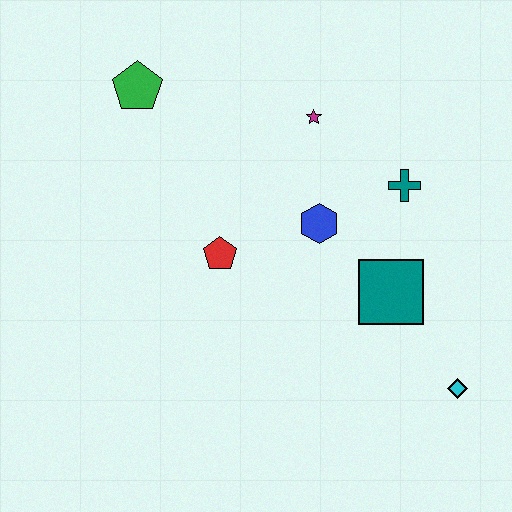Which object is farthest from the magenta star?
The cyan diamond is farthest from the magenta star.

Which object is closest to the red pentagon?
The blue hexagon is closest to the red pentagon.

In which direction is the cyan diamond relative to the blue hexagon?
The cyan diamond is below the blue hexagon.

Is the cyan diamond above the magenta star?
No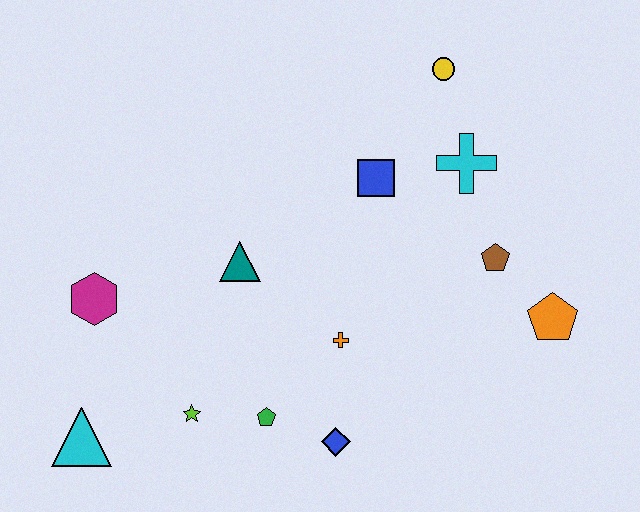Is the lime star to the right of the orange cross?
No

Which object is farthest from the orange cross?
The yellow circle is farthest from the orange cross.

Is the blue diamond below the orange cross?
Yes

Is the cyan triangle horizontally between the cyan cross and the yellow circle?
No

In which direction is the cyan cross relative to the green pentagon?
The cyan cross is above the green pentagon.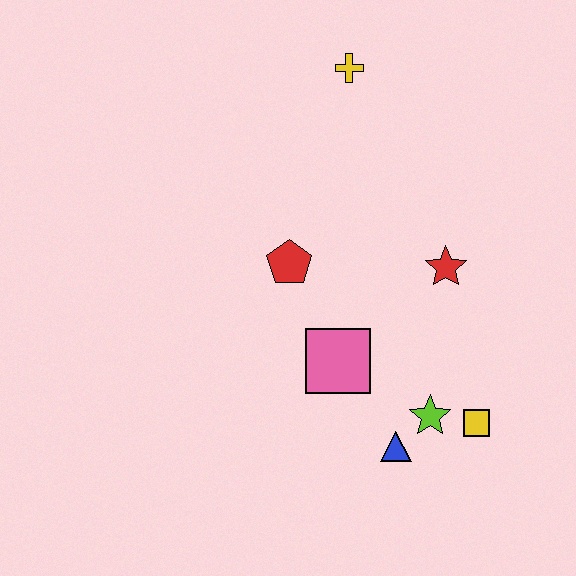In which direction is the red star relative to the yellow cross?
The red star is below the yellow cross.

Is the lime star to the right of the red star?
No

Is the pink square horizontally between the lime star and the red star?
No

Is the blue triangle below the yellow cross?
Yes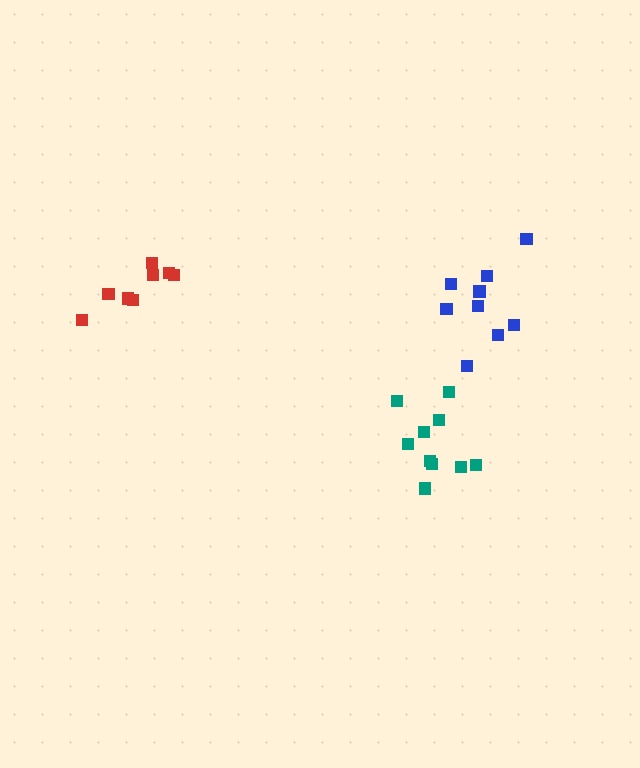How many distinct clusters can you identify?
There are 3 distinct clusters.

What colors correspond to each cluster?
The clusters are colored: blue, red, teal.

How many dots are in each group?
Group 1: 9 dots, Group 2: 8 dots, Group 3: 10 dots (27 total).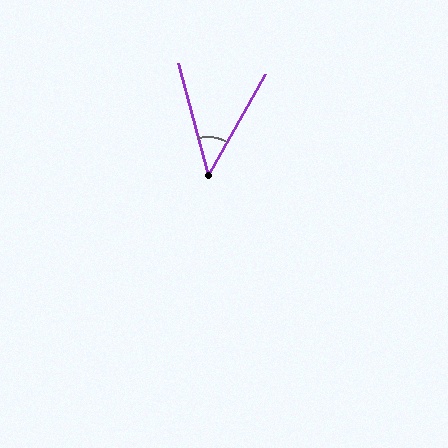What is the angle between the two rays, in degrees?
Approximately 44 degrees.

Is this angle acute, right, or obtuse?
It is acute.